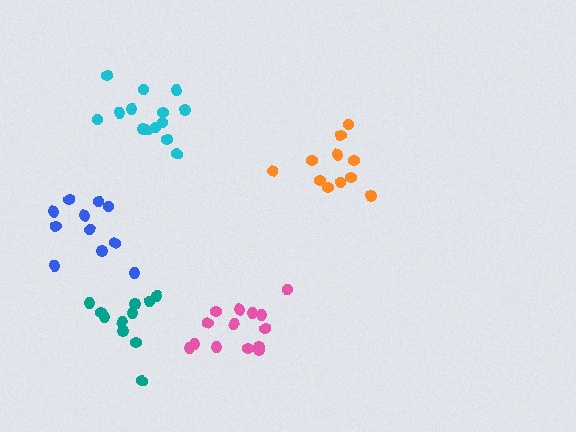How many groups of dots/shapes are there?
There are 5 groups.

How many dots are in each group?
Group 1: 14 dots, Group 2: 11 dots, Group 3: 14 dots, Group 4: 11 dots, Group 5: 11 dots (61 total).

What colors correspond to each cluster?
The clusters are colored: cyan, teal, pink, blue, orange.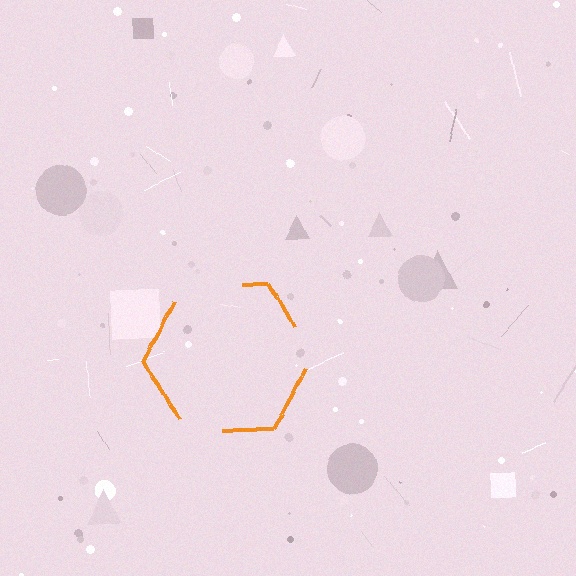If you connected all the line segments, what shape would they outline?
They would outline a hexagon.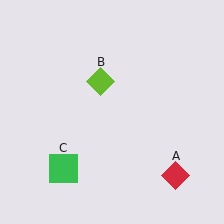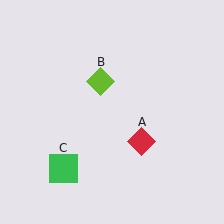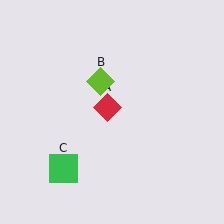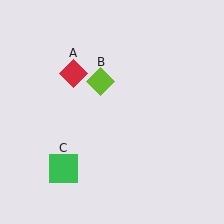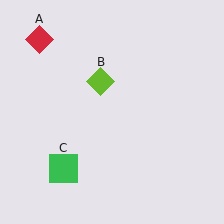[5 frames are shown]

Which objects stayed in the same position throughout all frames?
Lime diamond (object B) and green square (object C) remained stationary.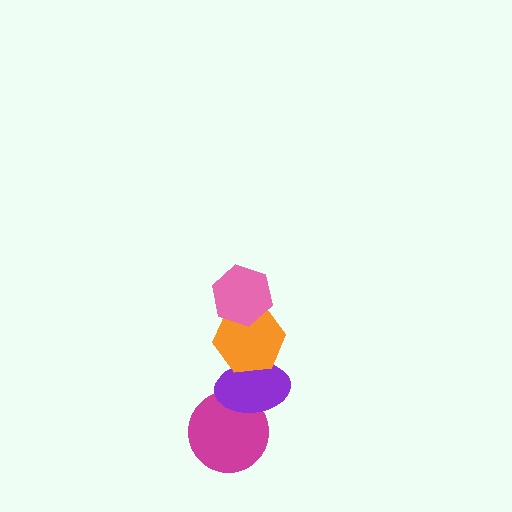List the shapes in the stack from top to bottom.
From top to bottom: the pink hexagon, the orange hexagon, the purple ellipse, the magenta circle.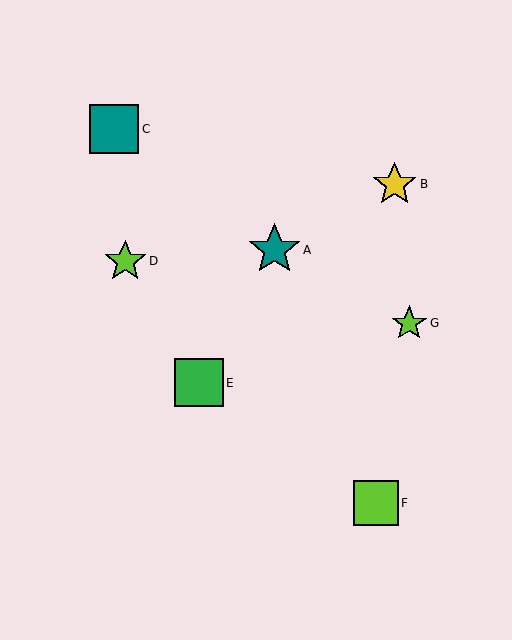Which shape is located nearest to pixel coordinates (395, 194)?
The yellow star (labeled B) at (395, 184) is nearest to that location.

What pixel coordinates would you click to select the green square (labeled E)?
Click at (199, 383) to select the green square E.